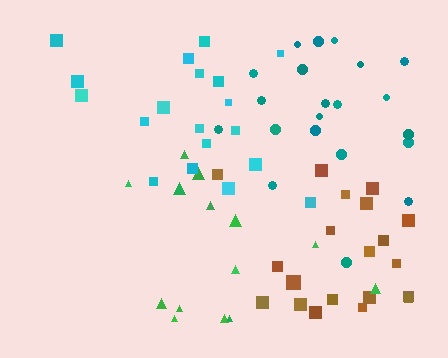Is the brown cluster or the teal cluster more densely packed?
Teal.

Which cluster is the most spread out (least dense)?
Green.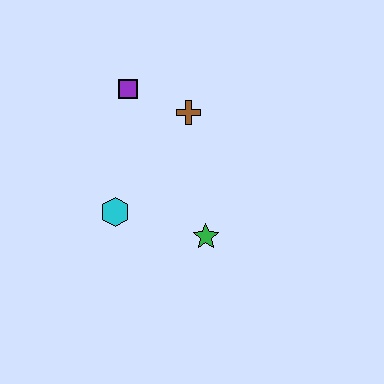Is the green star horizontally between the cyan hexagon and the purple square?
No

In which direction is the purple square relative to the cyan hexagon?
The purple square is above the cyan hexagon.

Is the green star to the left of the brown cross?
No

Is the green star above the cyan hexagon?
No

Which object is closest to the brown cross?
The purple square is closest to the brown cross.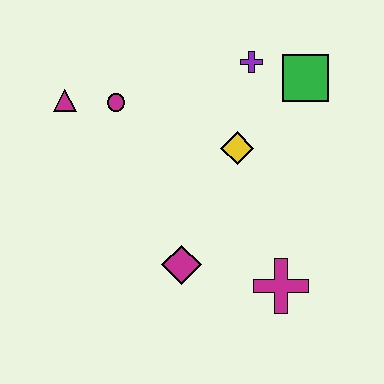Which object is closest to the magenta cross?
The magenta diamond is closest to the magenta cross.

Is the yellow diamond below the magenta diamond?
No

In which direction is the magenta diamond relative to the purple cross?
The magenta diamond is below the purple cross.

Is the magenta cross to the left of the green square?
Yes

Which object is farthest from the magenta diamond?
The green square is farthest from the magenta diamond.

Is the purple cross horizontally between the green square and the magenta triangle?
Yes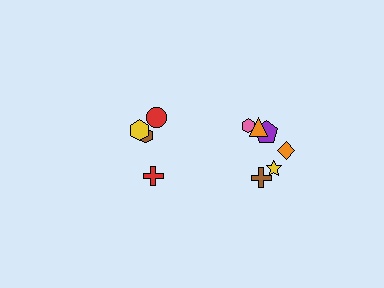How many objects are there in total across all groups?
There are 10 objects.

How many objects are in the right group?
There are 6 objects.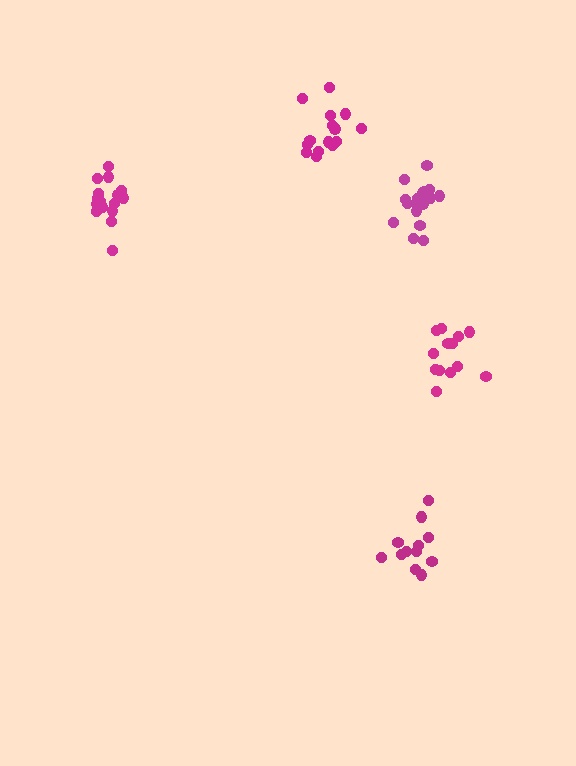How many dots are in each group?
Group 1: 13 dots, Group 2: 15 dots, Group 3: 18 dots, Group 4: 16 dots, Group 5: 12 dots (74 total).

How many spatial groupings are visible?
There are 5 spatial groupings.